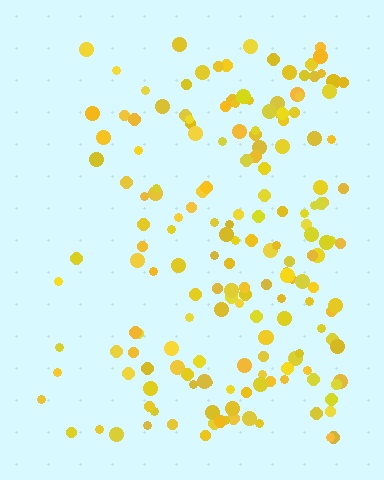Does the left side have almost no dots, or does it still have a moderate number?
Still a moderate number, just noticeably fewer than the right.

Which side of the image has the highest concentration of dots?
The right.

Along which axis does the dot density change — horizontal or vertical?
Horizontal.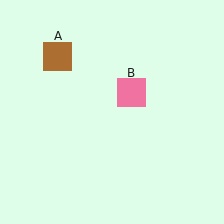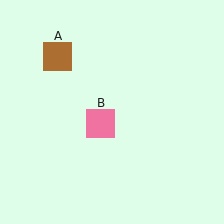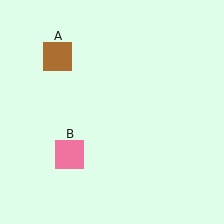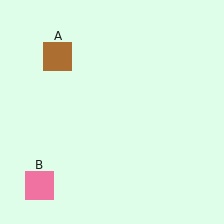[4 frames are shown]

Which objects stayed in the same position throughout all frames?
Brown square (object A) remained stationary.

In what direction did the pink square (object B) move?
The pink square (object B) moved down and to the left.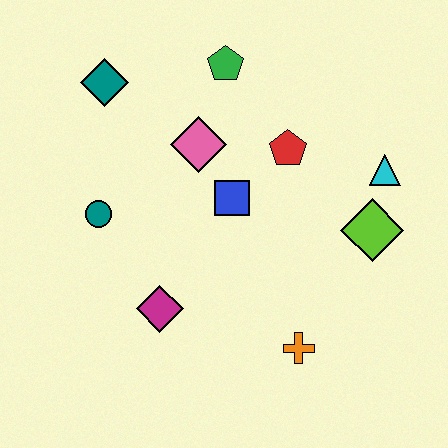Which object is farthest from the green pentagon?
The orange cross is farthest from the green pentagon.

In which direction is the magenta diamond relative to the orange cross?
The magenta diamond is to the left of the orange cross.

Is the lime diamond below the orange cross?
No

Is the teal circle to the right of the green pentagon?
No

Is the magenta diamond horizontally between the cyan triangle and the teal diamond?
Yes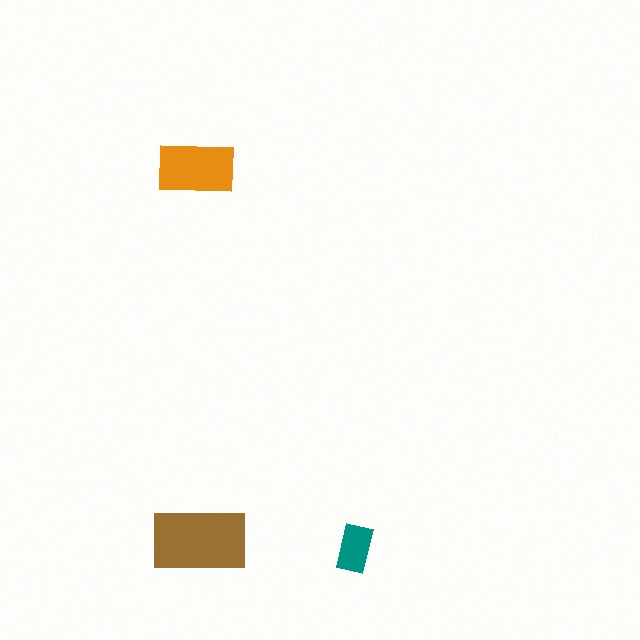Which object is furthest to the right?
The teal rectangle is rightmost.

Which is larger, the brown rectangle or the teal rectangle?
The brown one.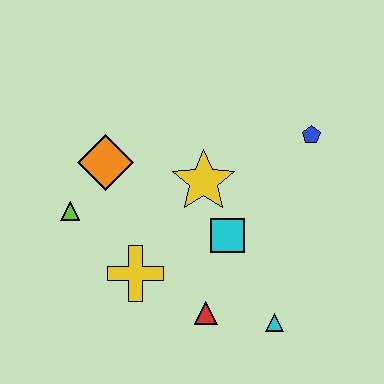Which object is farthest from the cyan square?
The lime triangle is farthest from the cyan square.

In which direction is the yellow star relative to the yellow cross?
The yellow star is above the yellow cross.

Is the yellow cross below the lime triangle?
Yes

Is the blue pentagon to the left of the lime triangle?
No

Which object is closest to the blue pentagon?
The yellow star is closest to the blue pentagon.